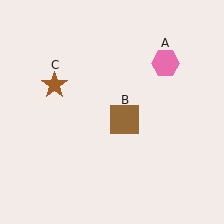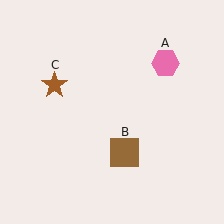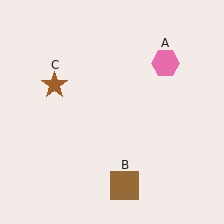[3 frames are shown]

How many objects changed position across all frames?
1 object changed position: brown square (object B).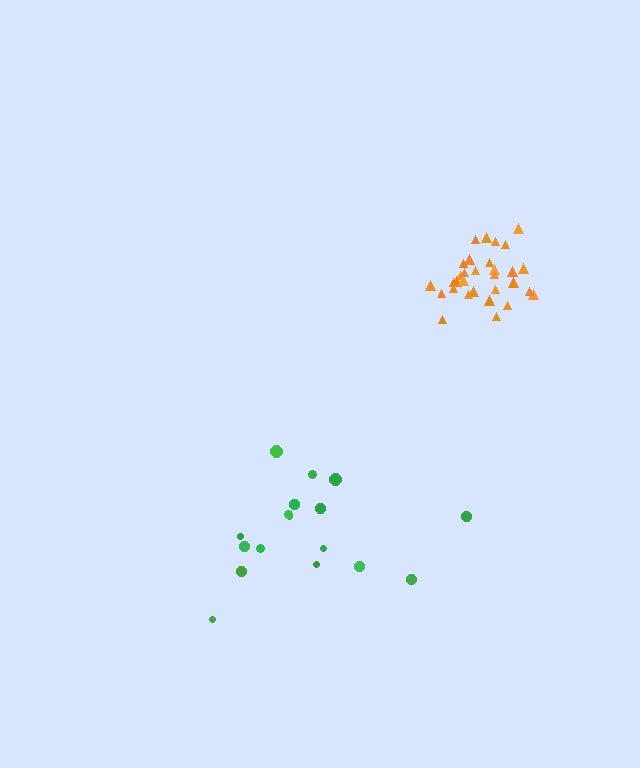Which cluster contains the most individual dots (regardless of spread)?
Orange (32).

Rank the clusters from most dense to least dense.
orange, green.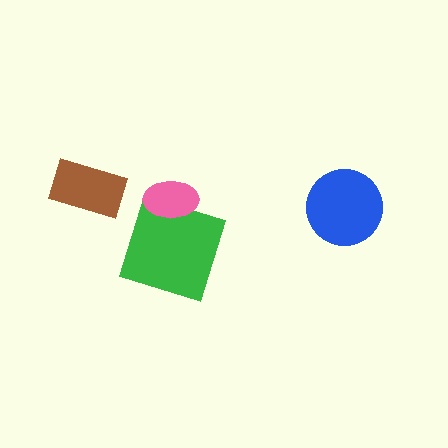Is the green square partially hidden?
Yes, it is partially covered by another shape.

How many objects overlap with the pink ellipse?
1 object overlaps with the pink ellipse.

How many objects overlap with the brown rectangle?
0 objects overlap with the brown rectangle.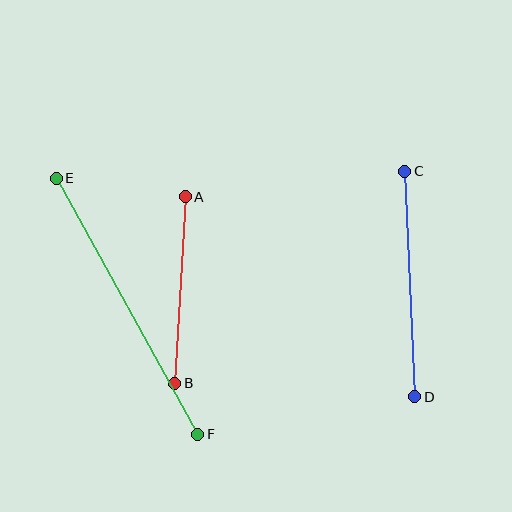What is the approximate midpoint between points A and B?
The midpoint is at approximately (180, 290) pixels.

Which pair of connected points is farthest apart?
Points E and F are farthest apart.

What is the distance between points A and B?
The distance is approximately 187 pixels.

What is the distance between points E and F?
The distance is approximately 292 pixels.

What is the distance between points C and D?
The distance is approximately 226 pixels.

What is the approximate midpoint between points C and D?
The midpoint is at approximately (410, 284) pixels.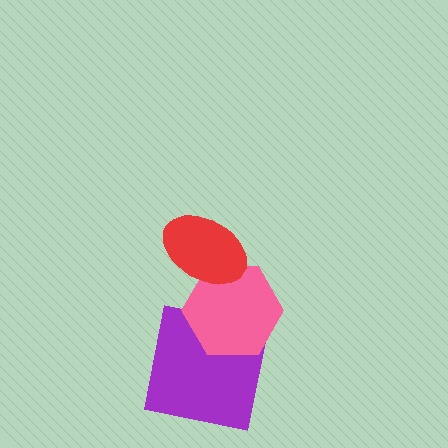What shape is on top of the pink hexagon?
The red ellipse is on top of the pink hexagon.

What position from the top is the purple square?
The purple square is 3rd from the top.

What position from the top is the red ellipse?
The red ellipse is 1st from the top.